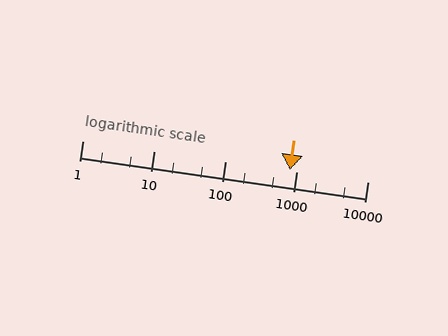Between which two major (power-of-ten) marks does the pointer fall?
The pointer is between 100 and 1000.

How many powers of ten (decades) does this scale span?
The scale spans 4 decades, from 1 to 10000.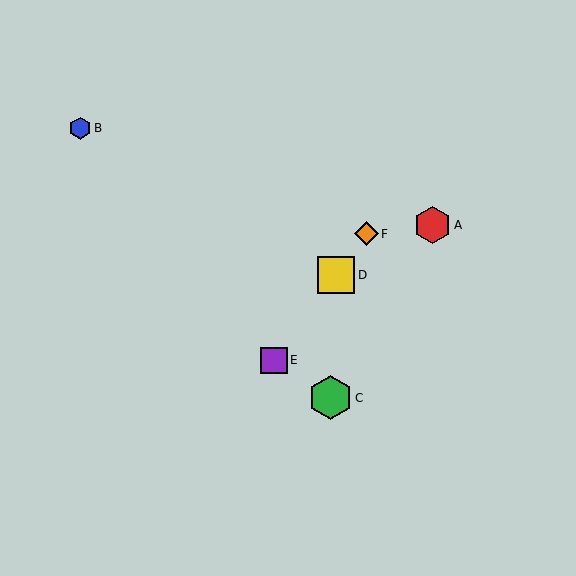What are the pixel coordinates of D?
Object D is at (336, 275).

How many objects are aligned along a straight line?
3 objects (D, E, F) are aligned along a straight line.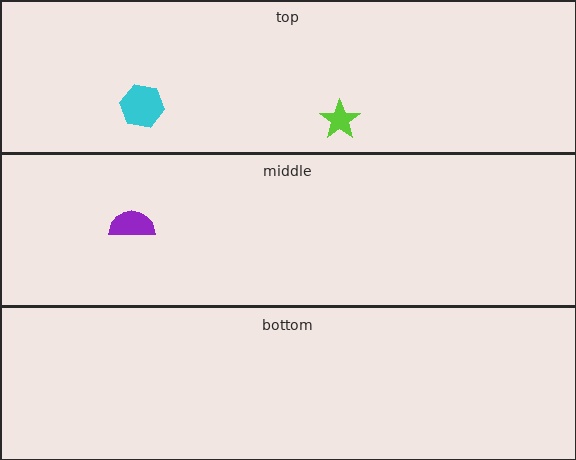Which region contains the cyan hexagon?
The top region.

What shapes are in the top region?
The cyan hexagon, the lime star.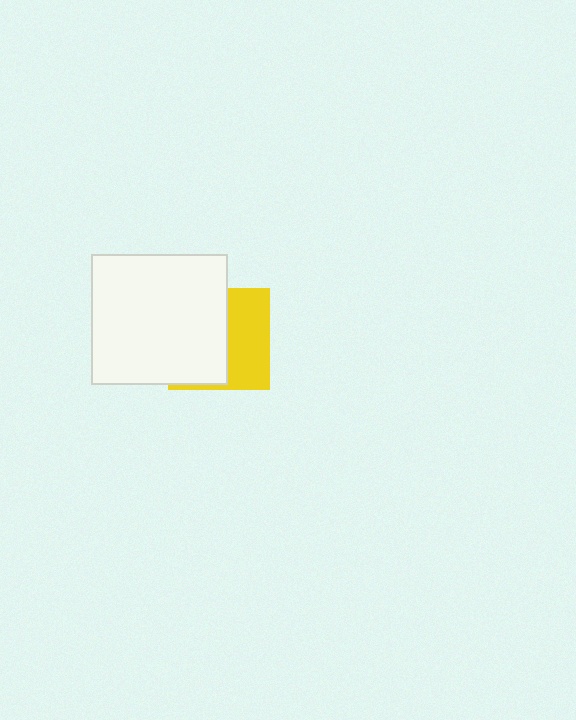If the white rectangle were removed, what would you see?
You would see the complete yellow square.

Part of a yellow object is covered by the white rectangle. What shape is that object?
It is a square.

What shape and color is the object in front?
The object in front is a white rectangle.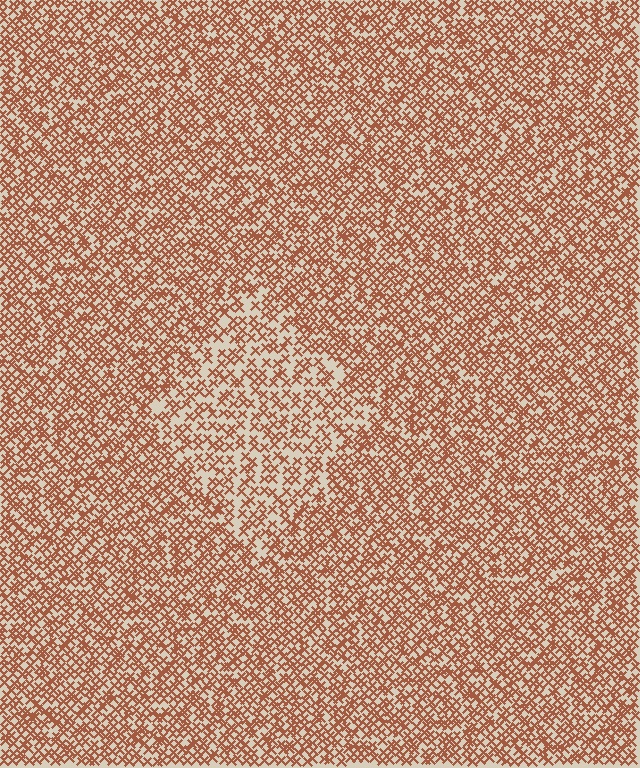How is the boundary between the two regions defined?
The boundary is defined by a change in element density (approximately 1.6x ratio). All elements are the same color, size, and shape.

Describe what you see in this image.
The image contains small brown elements arranged at two different densities. A diamond-shaped region is visible where the elements are less densely packed than the surrounding area.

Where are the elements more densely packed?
The elements are more densely packed outside the diamond boundary.